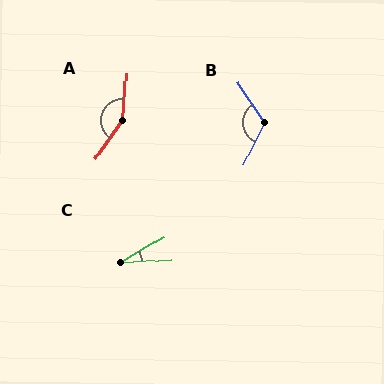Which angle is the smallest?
C, at approximately 26 degrees.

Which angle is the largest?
A, at approximately 149 degrees.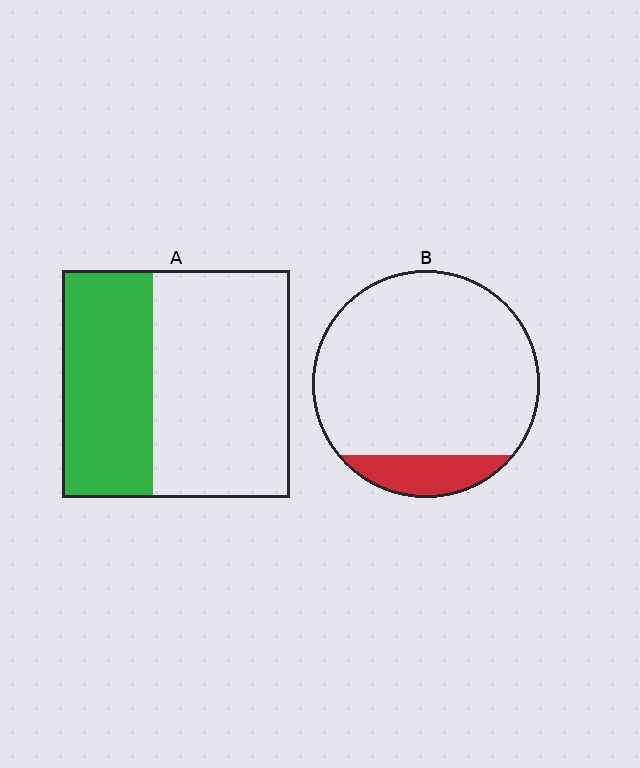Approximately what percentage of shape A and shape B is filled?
A is approximately 40% and B is approximately 15%.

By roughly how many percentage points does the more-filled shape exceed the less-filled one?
By roughly 25 percentage points (A over B).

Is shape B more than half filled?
No.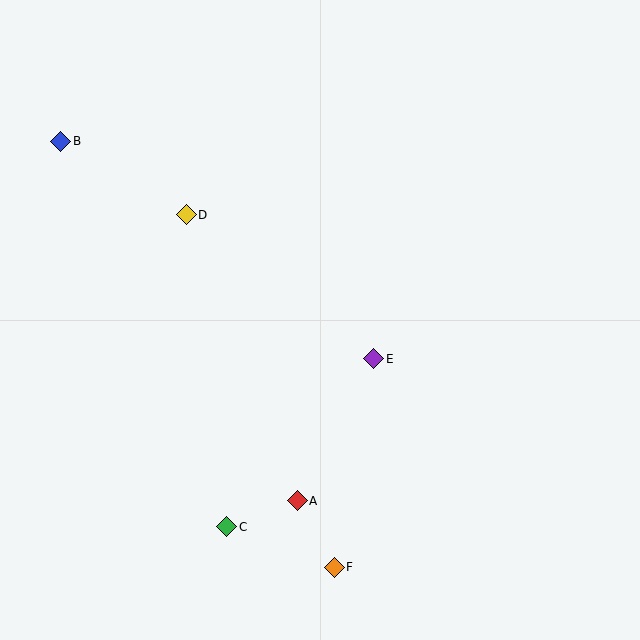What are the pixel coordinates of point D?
Point D is at (186, 215).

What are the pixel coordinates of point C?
Point C is at (227, 527).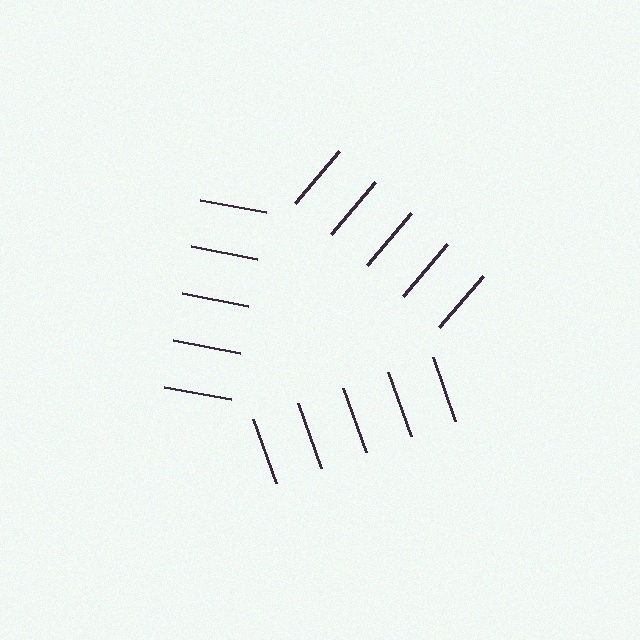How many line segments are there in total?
15 — 5 along each of the 3 edges.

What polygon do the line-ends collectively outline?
An illusory triangle — the line segments terminate on its edges but no continuous stroke is drawn.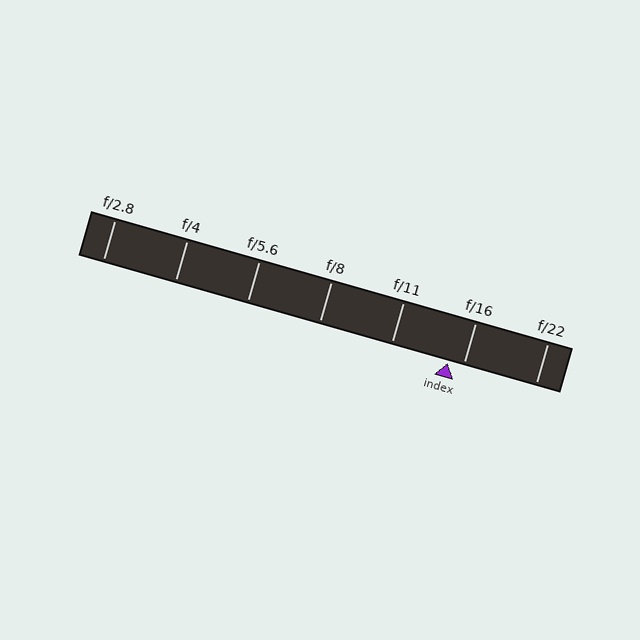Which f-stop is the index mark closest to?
The index mark is closest to f/16.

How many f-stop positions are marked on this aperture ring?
There are 7 f-stop positions marked.